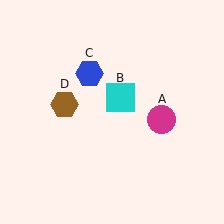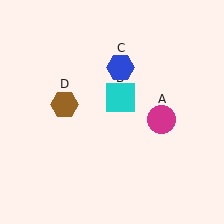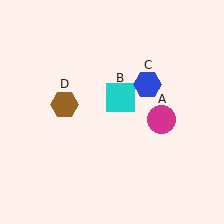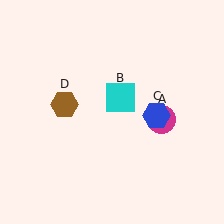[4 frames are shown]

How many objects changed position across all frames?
1 object changed position: blue hexagon (object C).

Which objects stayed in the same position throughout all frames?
Magenta circle (object A) and cyan square (object B) and brown hexagon (object D) remained stationary.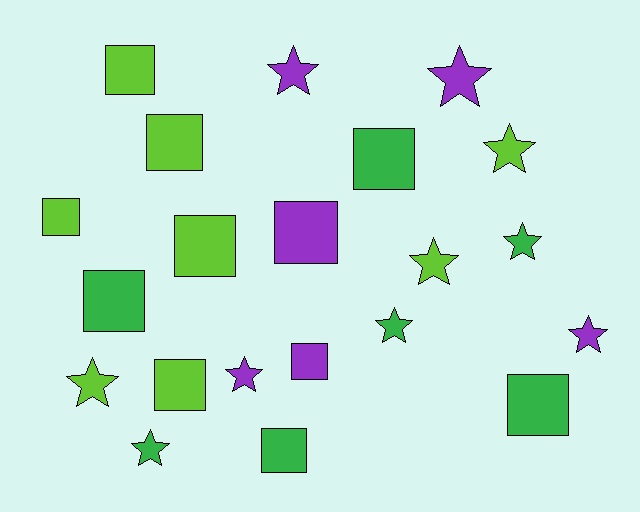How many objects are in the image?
There are 21 objects.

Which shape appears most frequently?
Square, with 11 objects.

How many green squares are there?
There are 4 green squares.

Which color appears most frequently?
Lime, with 8 objects.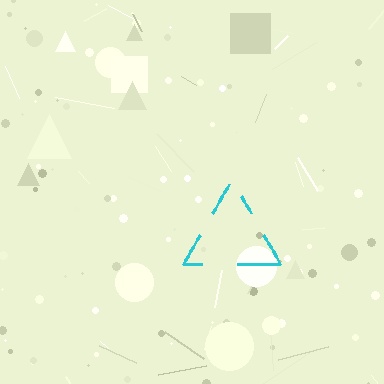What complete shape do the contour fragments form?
The contour fragments form a triangle.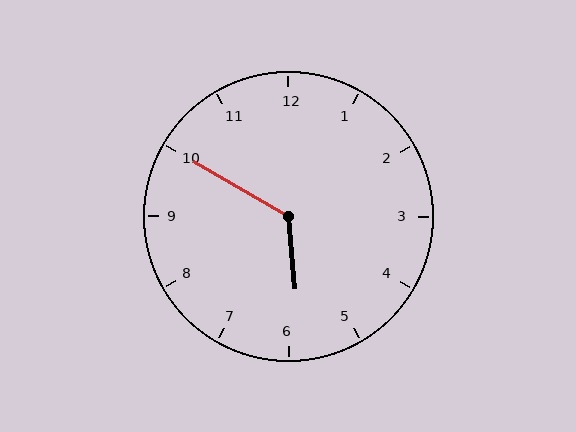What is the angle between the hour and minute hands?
Approximately 125 degrees.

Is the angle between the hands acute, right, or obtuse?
It is obtuse.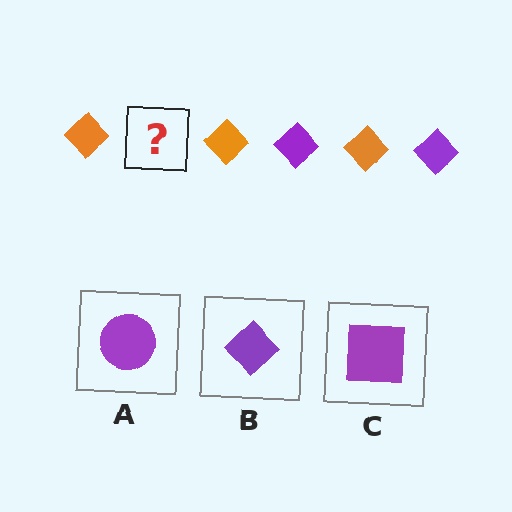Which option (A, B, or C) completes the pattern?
B.